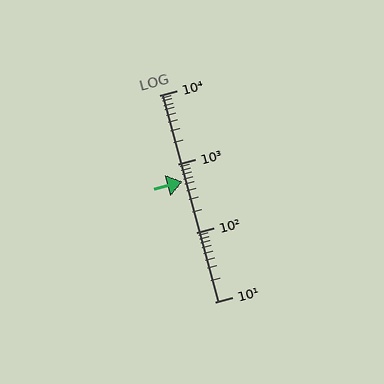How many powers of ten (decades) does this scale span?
The scale spans 3 decades, from 10 to 10000.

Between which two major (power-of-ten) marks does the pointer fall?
The pointer is between 100 and 1000.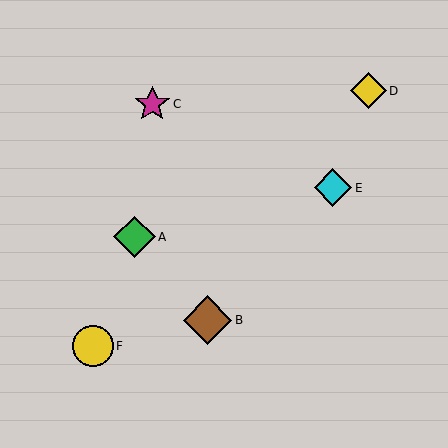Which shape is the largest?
The brown diamond (labeled B) is the largest.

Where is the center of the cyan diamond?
The center of the cyan diamond is at (333, 188).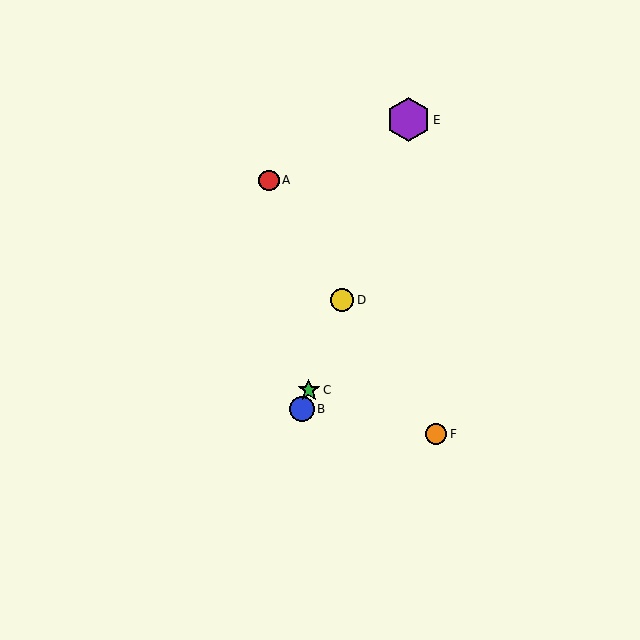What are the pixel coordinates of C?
Object C is at (309, 390).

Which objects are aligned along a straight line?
Objects B, C, D, E are aligned along a straight line.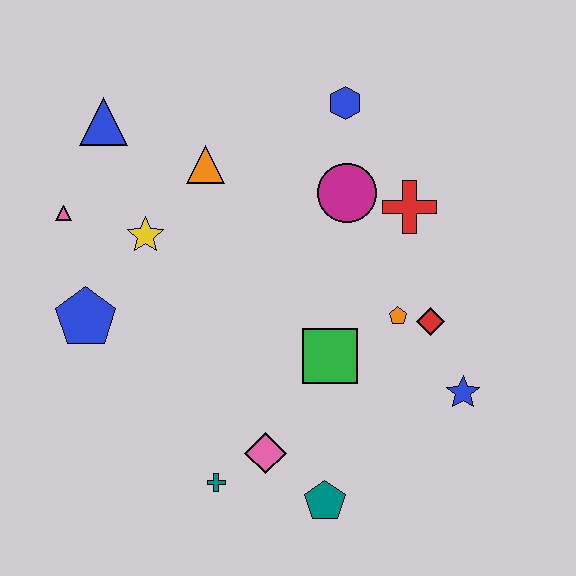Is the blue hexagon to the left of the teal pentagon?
No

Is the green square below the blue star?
No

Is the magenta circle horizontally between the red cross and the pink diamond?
Yes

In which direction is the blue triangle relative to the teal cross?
The blue triangle is above the teal cross.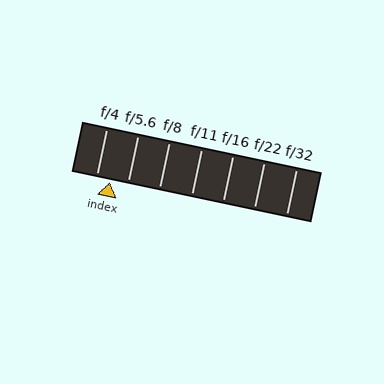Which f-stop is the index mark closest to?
The index mark is closest to f/4.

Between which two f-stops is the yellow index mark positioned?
The index mark is between f/4 and f/5.6.